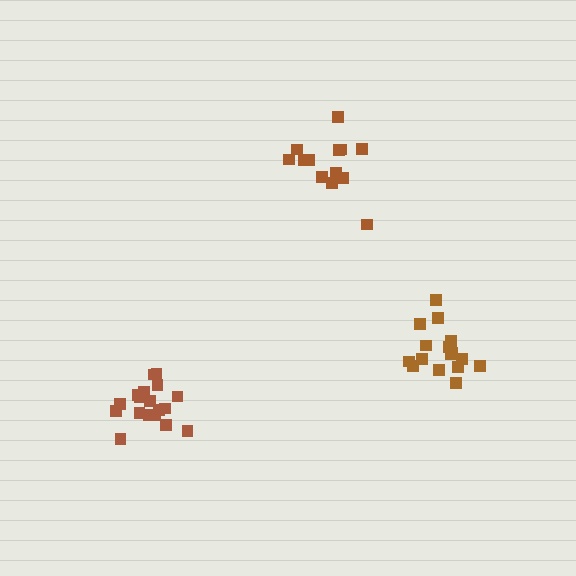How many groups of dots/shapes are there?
There are 3 groups.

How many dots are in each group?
Group 1: 13 dots, Group 2: 18 dots, Group 3: 17 dots (48 total).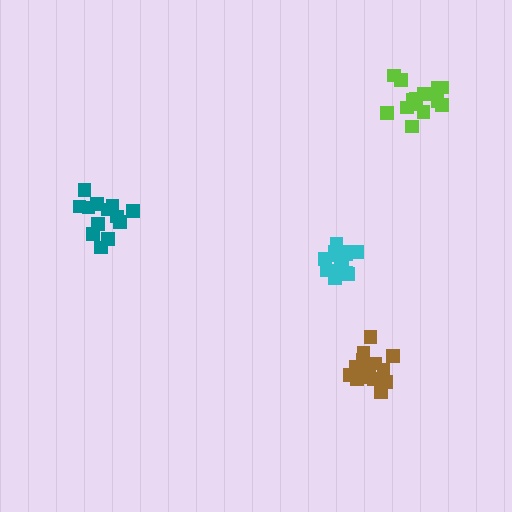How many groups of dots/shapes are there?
There are 4 groups.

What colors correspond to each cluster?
The clusters are colored: lime, brown, teal, cyan.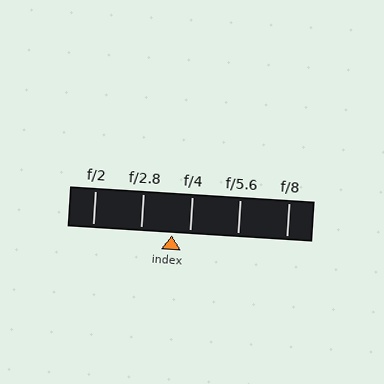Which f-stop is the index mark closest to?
The index mark is closest to f/4.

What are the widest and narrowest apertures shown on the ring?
The widest aperture shown is f/2 and the narrowest is f/8.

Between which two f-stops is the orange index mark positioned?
The index mark is between f/2.8 and f/4.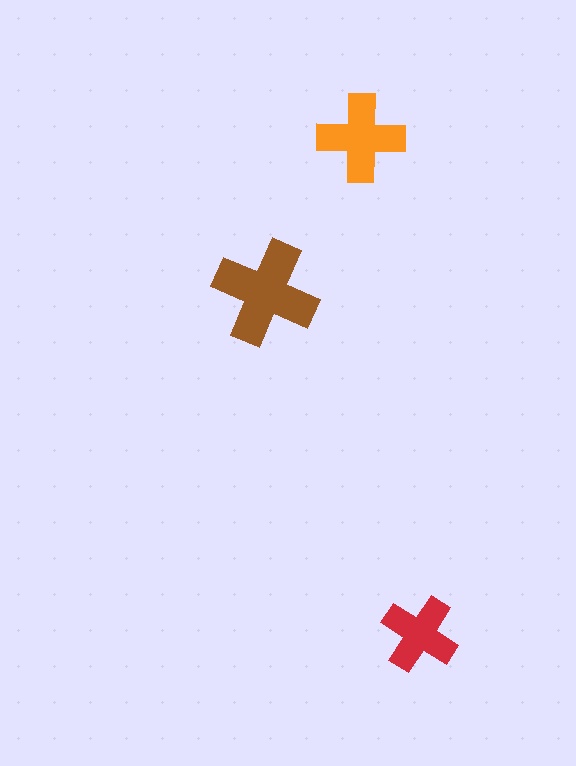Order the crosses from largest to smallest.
the brown one, the orange one, the red one.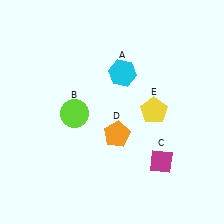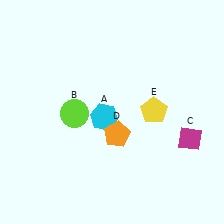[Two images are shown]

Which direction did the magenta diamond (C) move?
The magenta diamond (C) moved right.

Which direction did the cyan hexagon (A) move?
The cyan hexagon (A) moved down.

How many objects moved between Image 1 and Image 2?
2 objects moved between the two images.